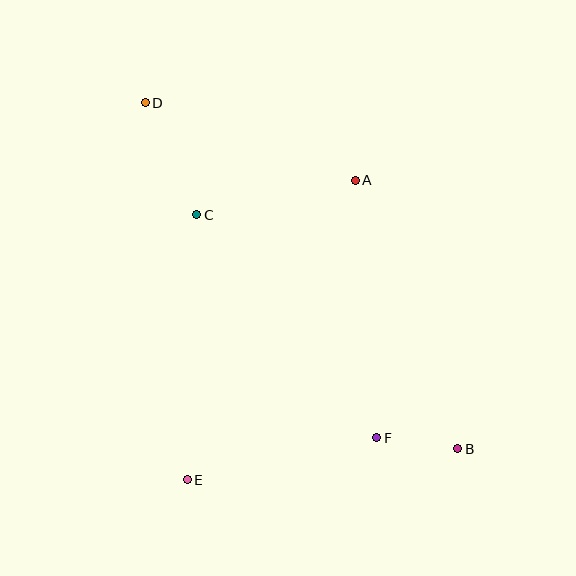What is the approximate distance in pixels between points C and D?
The distance between C and D is approximately 124 pixels.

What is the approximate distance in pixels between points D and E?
The distance between D and E is approximately 379 pixels.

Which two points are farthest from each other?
Points B and D are farthest from each other.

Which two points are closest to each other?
Points B and F are closest to each other.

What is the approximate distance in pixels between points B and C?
The distance between B and C is approximately 351 pixels.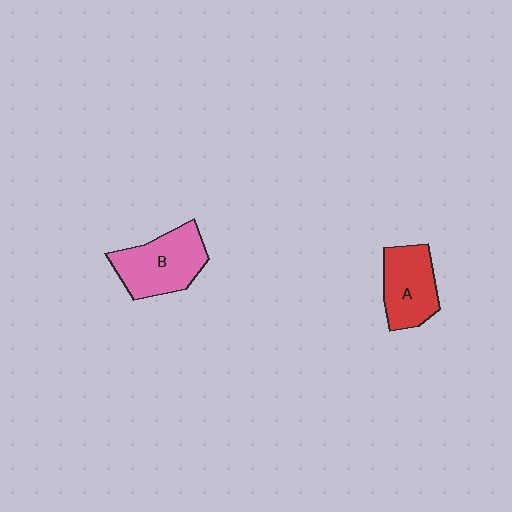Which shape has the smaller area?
Shape A (red).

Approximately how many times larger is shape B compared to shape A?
Approximately 1.2 times.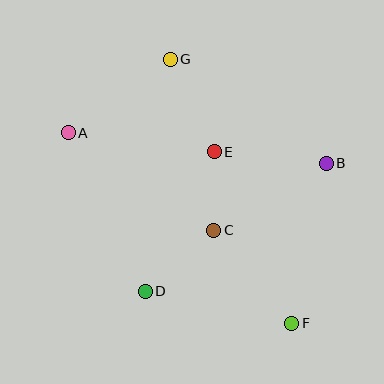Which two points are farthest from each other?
Points A and F are farthest from each other.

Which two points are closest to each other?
Points C and E are closest to each other.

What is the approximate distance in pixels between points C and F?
The distance between C and F is approximately 121 pixels.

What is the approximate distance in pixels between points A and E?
The distance between A and E is approximately 147 pixels.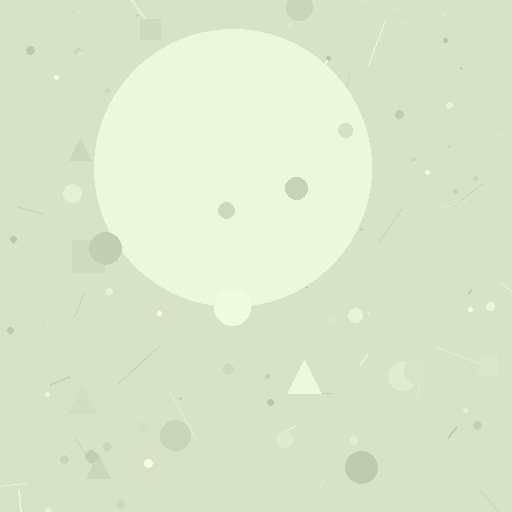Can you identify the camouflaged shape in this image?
The camouflaged shape is a circle.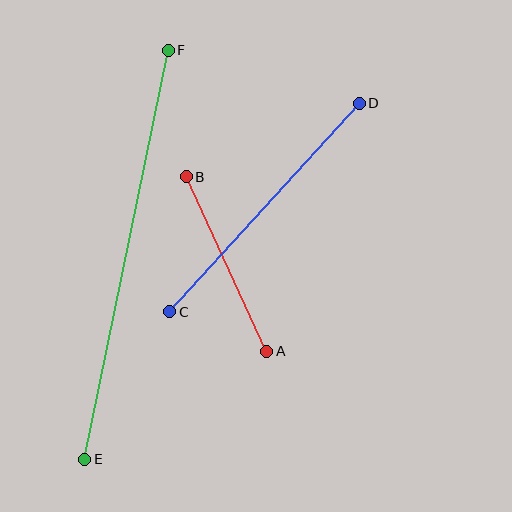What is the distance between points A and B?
The distance is approximately 192 pixels.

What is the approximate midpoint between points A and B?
The midpoint is at approximately (227, 264) pixels.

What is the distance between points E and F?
The distance is approximately 418 pixels.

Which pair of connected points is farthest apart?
Points E and F are farthest apart.